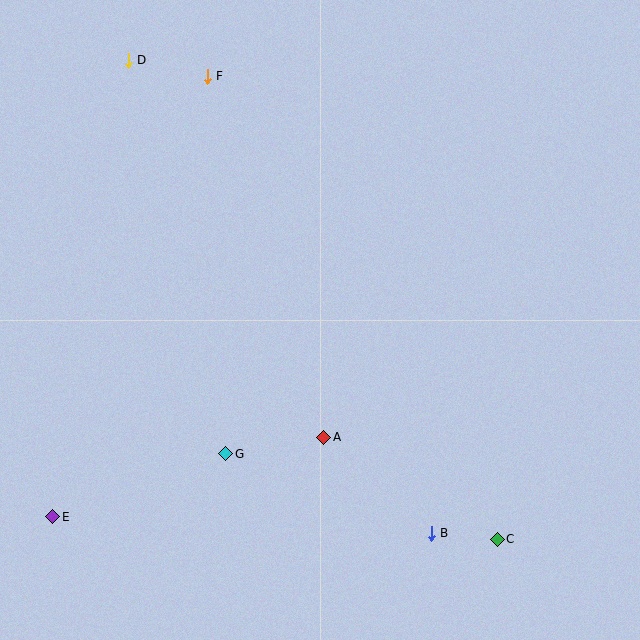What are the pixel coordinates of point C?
Point C is at (497, 539).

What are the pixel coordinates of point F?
Point F is at (207, 76).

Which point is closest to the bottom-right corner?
Point C is closest to the bottom-right corner.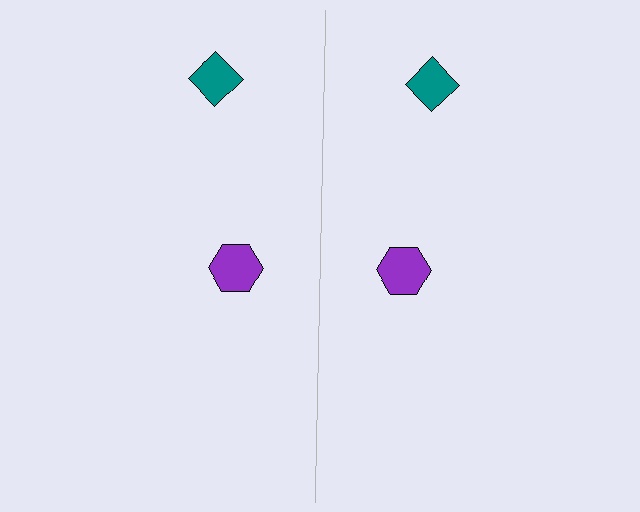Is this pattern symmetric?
Yes, this pattern has bilateral (reflection) symmetry.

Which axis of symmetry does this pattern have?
The pattern has a vertical axis of symmetry running through the center of the image.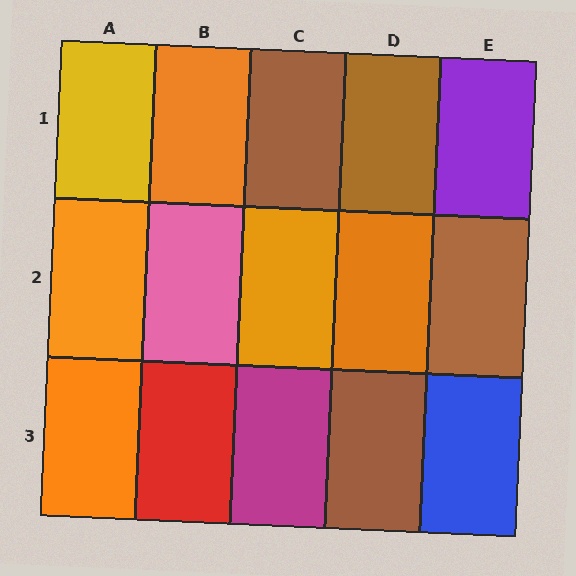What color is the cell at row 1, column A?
Yellow.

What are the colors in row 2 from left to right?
Orange, pink, orange, orange, brown.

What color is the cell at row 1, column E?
Purple.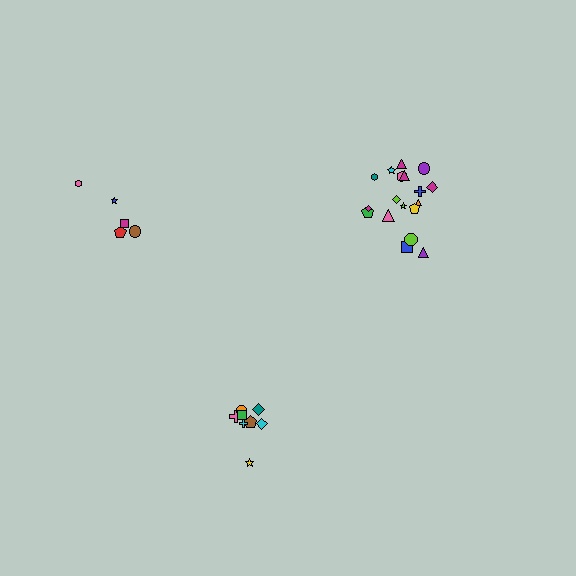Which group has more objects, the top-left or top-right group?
The top-right group.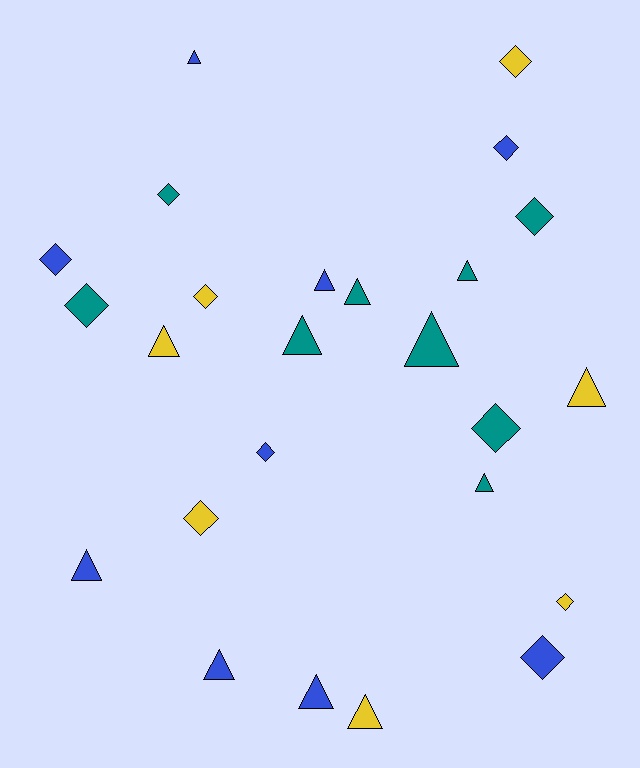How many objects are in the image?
There are 25 objects.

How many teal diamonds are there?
There are 4 teal diamonds.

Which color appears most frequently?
Teal, with 9 objects.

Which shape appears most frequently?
Triangle, with 13 objects.